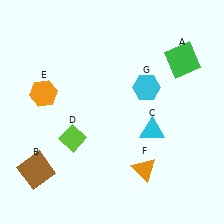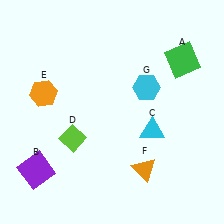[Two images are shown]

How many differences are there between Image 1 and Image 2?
There is 1 difference between the two images.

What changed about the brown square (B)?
In Image 1, B is brown. In Image 2, it changed to purple.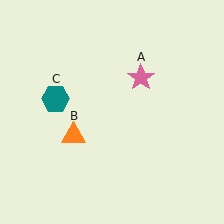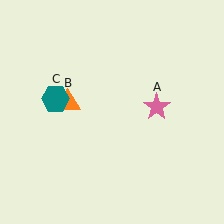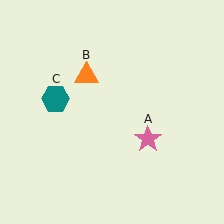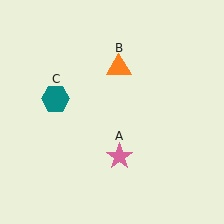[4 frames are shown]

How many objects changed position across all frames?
2 objects changed position: pink star (object A), orange triangle (object B).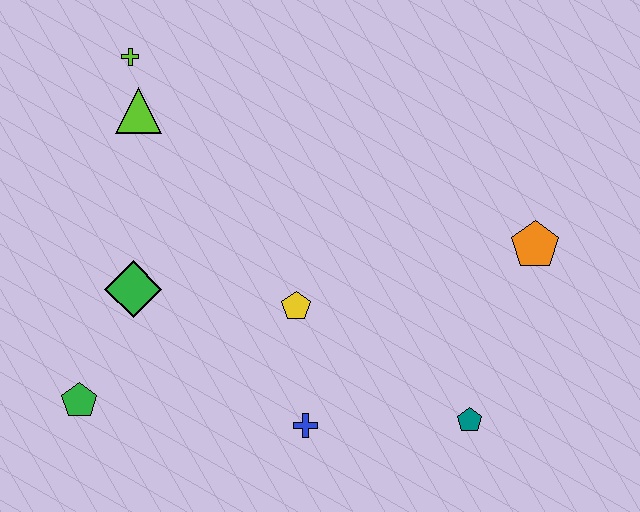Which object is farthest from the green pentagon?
The orange pentagon is farthest from the green pentagon.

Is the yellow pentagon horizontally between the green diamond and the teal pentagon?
Yes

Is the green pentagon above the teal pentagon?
Yes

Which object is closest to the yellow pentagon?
The blue cross is closest to the yellow pentagon.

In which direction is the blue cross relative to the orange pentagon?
The blue cross is to the left of the orange pentagon.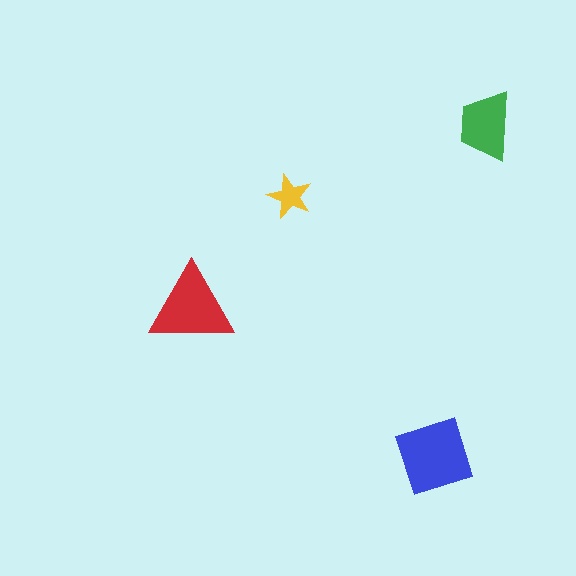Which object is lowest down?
The blue diamond is bottommost.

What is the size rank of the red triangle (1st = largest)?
2nd.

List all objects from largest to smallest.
The blue diamond, the red triangle, the green trapezoid, the yellow star.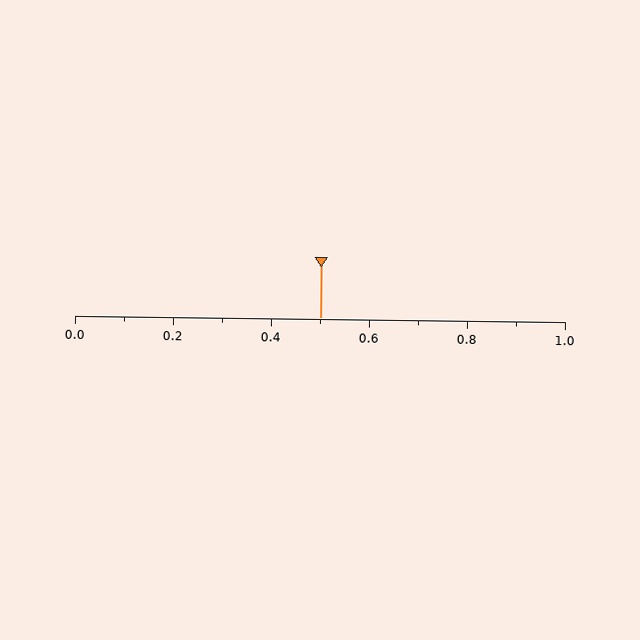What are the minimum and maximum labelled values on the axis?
The axis runs from 0.0 to 1.0.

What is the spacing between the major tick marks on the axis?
The major ticks are spaced 0.2 apart.